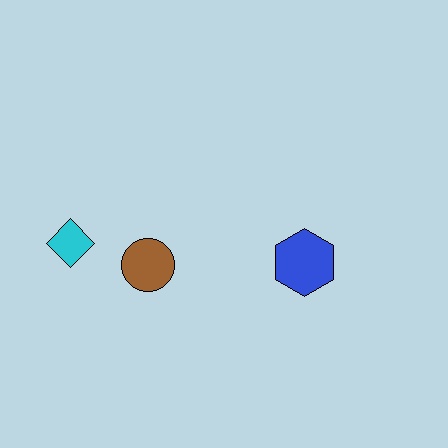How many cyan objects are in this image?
There is 1 cyan object.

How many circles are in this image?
There is 1 circle.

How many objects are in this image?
There are 3 objects.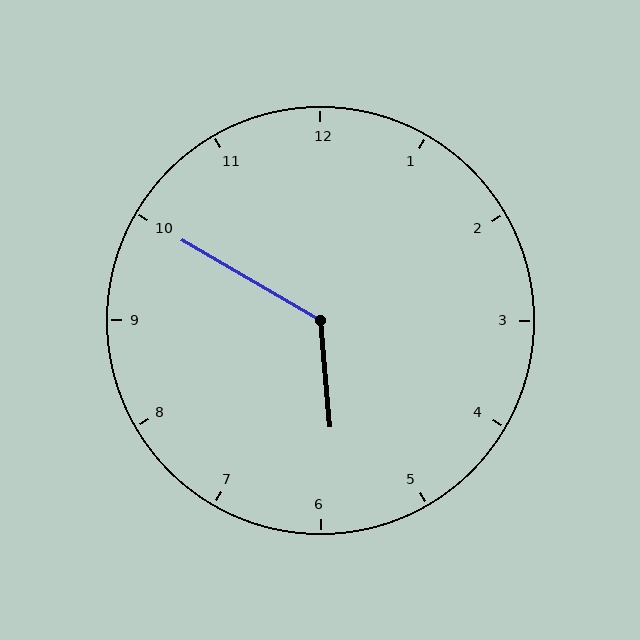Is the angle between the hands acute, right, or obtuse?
It is obtuse.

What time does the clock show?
5:50.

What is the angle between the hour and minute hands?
Approximately 125 degrees.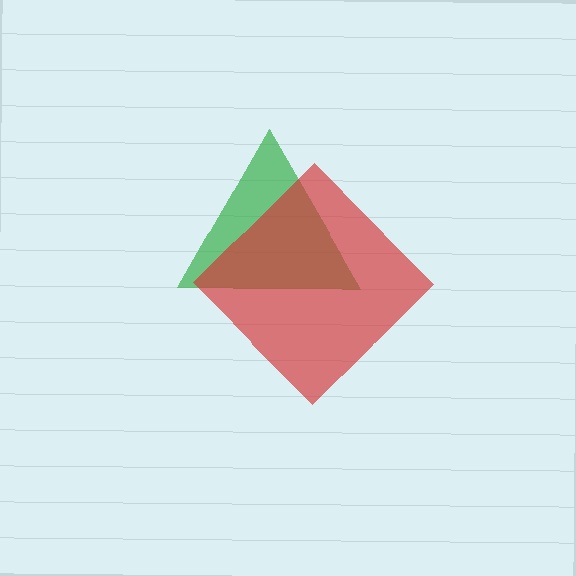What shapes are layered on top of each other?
The layered shapes are: a green triangle, a red diamond.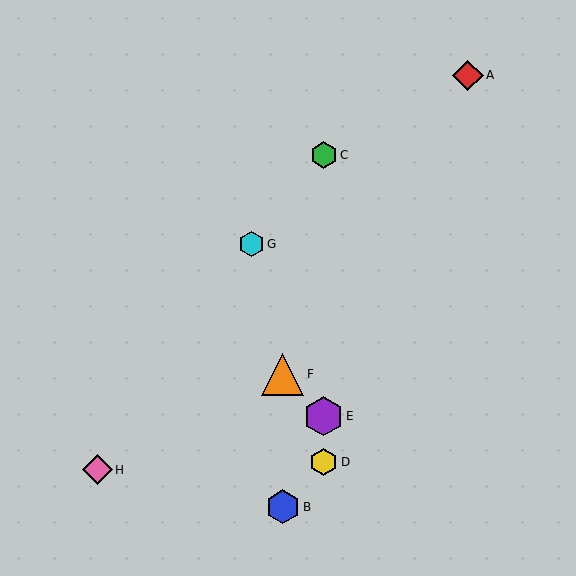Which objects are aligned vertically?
Objects C, D, E are aligned vertically.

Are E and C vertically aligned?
Yes, both are at x≈324.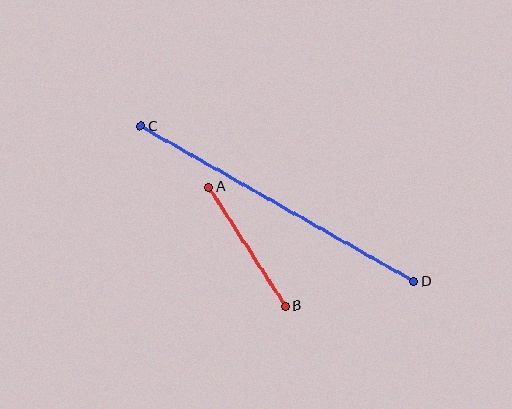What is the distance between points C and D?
The distance is approximately 315 pixels.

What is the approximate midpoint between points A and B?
The midpoint is at approximately (247, 247) pixels.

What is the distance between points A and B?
The distance is approximately 142 pixels.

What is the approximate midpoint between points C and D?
The midpoint is at approximately (277, 204) pixels.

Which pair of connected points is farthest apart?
Points C and D are farthest apart.